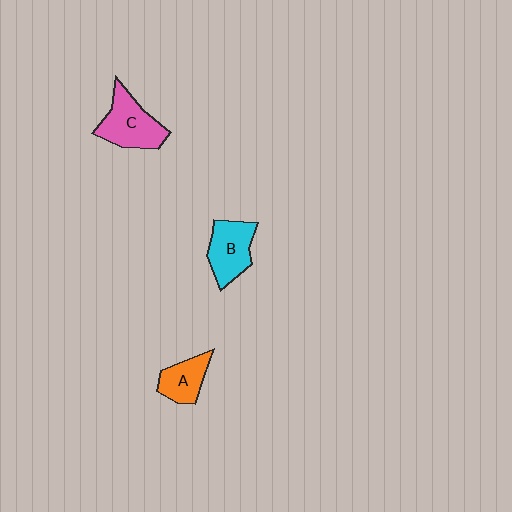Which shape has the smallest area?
Shape A (orange).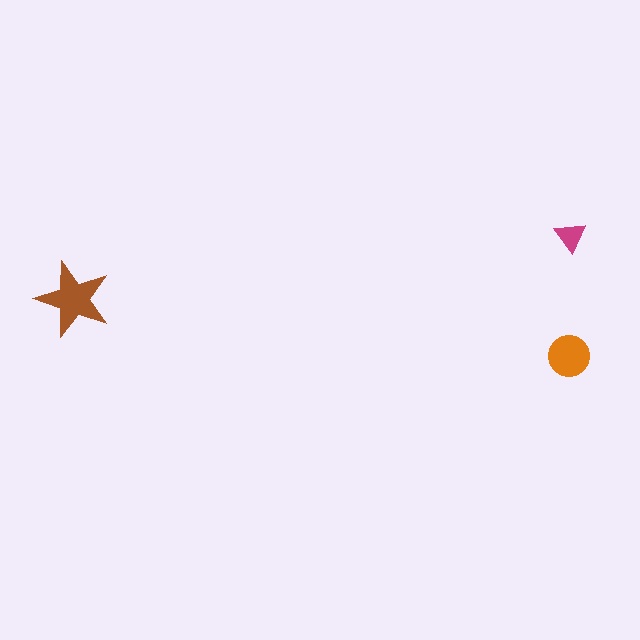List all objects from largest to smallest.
The brown star, the orange circle, the magenta triangle.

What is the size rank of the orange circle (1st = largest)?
2nd.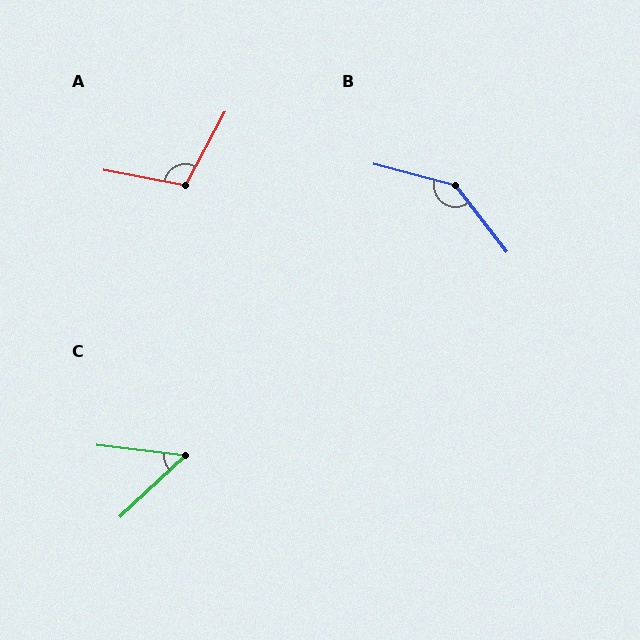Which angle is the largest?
B, at approximately 143 degrees.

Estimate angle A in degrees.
Approximately 107 degrees.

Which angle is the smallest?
C, at approximately 50 degrees.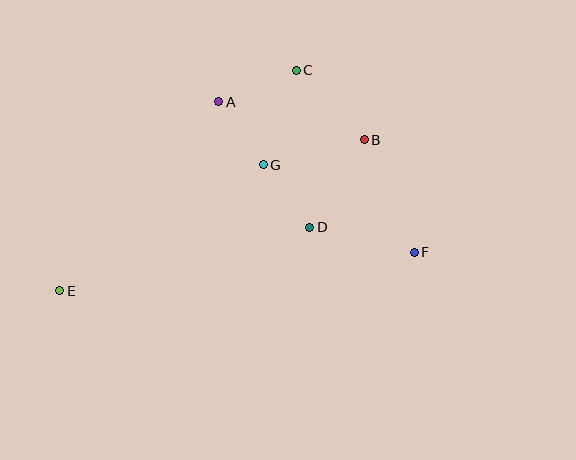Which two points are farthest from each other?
Points E and F are farthest from each other.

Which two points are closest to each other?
Points A and G are closest to each other.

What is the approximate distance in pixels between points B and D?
The distance between B and D is approximately 103 pixels.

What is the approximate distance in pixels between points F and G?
The distance between F and G is approximately 174 pixels.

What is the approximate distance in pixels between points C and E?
The distance between C and E is approximately 324 pixels.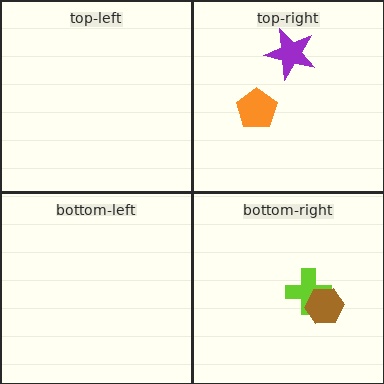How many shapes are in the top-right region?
2.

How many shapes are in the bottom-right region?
2.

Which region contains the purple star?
The top-right region.